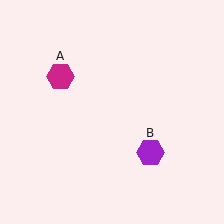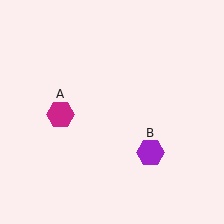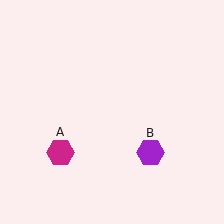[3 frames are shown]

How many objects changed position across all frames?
1 object changed position: magenta hexagon (object A).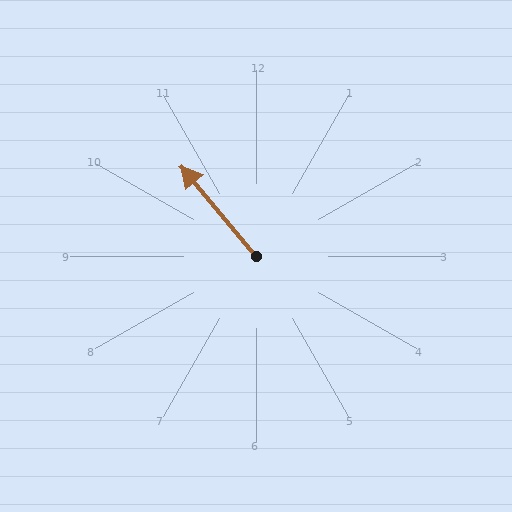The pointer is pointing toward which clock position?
Roughly 11 o'clock.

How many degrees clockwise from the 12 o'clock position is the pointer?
Approximately 320 degrees.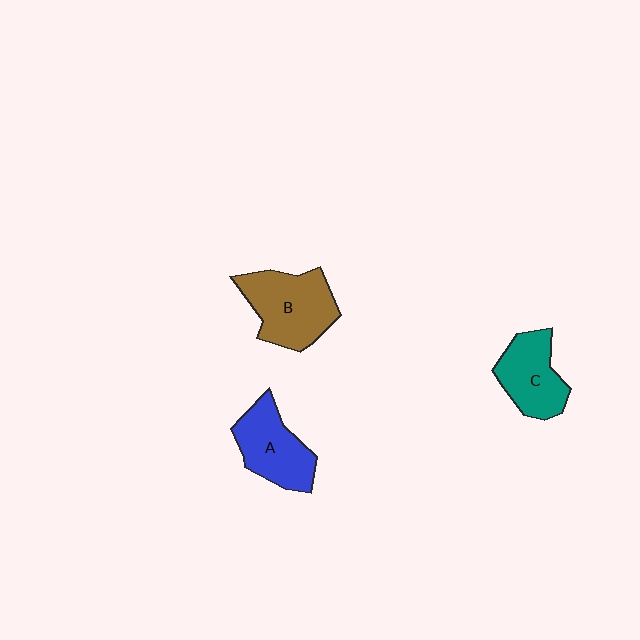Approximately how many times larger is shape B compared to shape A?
Approximately 1.2 times.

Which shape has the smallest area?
Shape C (teal).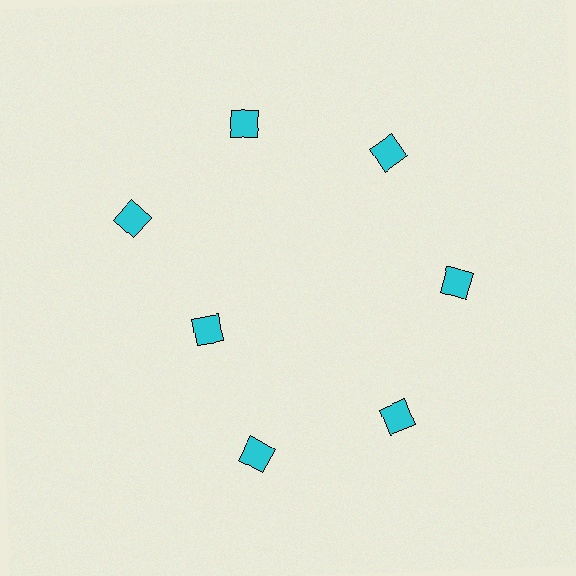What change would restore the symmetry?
The symmetry would be restored by moving it outward, back onto the ring so that all 7 diamonds sit at equal angles and equal distance from the center.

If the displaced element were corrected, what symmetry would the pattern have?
It would have 7-fold rotational symmetry — the pattern would map onto itself every 51 degrees.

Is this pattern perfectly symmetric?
No. The 7 cyan diamonds are arranged in a ring, but one element near the 8 o'clock position is pulled inward toward the center, breaking the 7-fold rotational symmetry.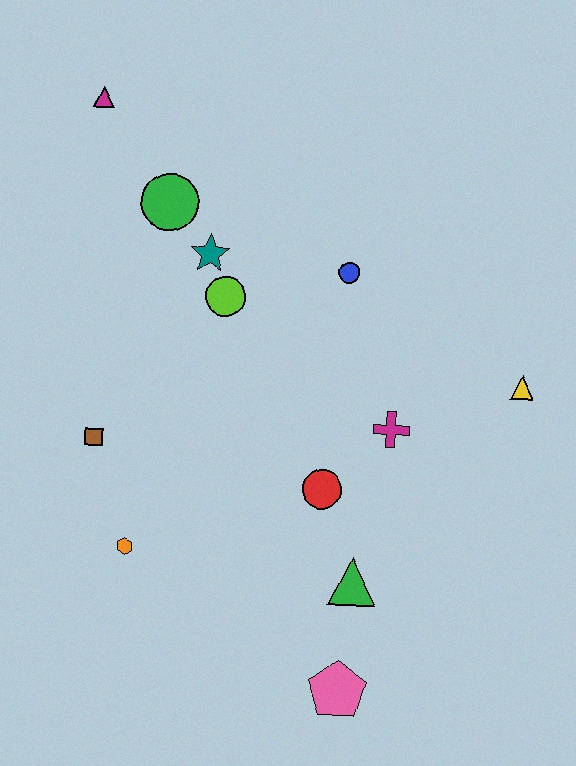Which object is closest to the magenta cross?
The red circle is closest to the magenta cross.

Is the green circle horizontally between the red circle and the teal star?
No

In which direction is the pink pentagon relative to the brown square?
The pink pentagon is to the right of the brown square.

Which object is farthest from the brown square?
The yellow triangle is farthest from the brown square.